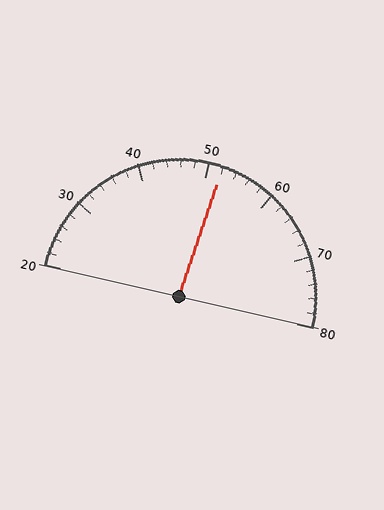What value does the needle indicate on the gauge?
The needle indicates approximately 52.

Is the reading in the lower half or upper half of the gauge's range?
The reading is in the upper half of the range (20 to 80).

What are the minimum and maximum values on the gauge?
The gauge ranges from 20 to 80.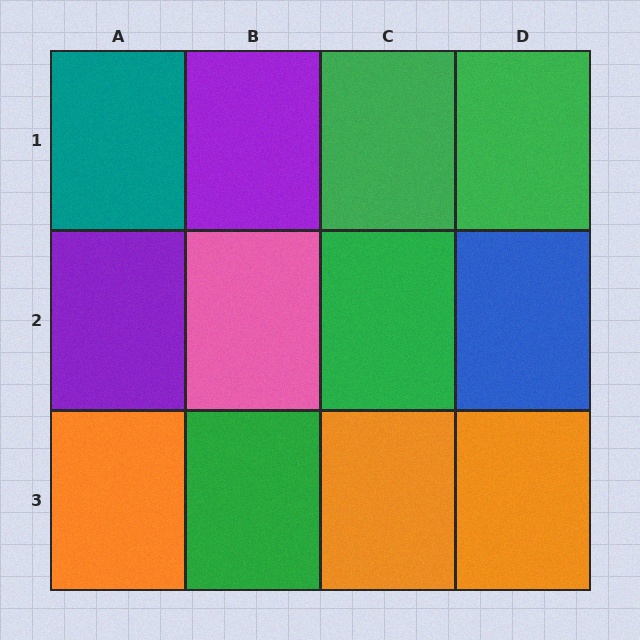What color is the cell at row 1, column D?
Green.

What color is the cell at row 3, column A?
Orange.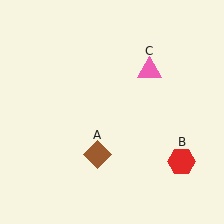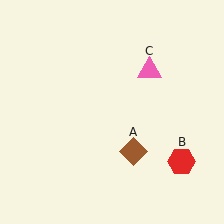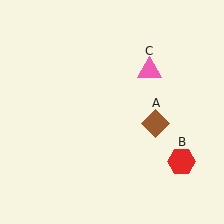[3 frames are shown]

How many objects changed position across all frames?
1 object changed position: brown diamond (object A).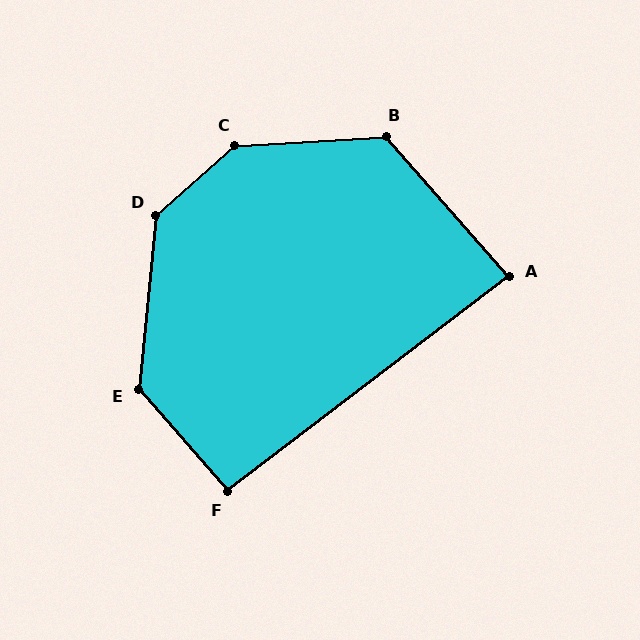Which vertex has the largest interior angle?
C, at approximately 141 degrees.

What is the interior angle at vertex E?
Approximately 133 degrees (obtuse).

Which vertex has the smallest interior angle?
A, at approximately 86 degrees.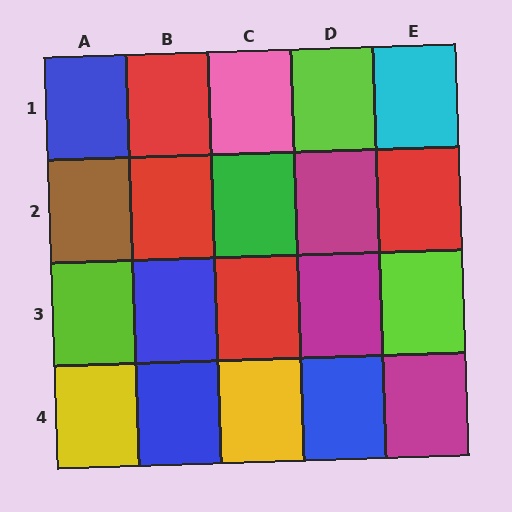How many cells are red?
4 cells are red.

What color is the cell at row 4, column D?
Blue.